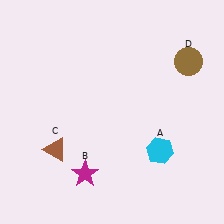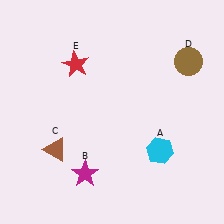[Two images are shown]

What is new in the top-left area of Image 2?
A red star (E) was added in the top-left area of Image 2.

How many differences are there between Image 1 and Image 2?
There is 1 difference between the two images.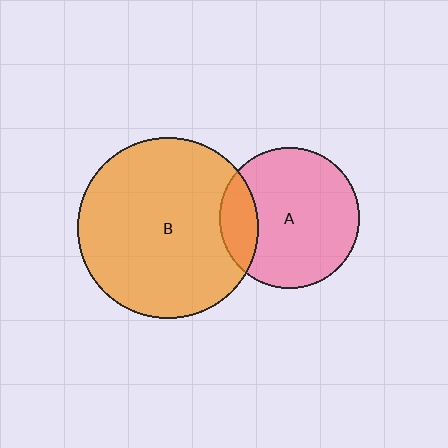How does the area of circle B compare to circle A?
Approximately 1.7 times.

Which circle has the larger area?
Circle B (orange).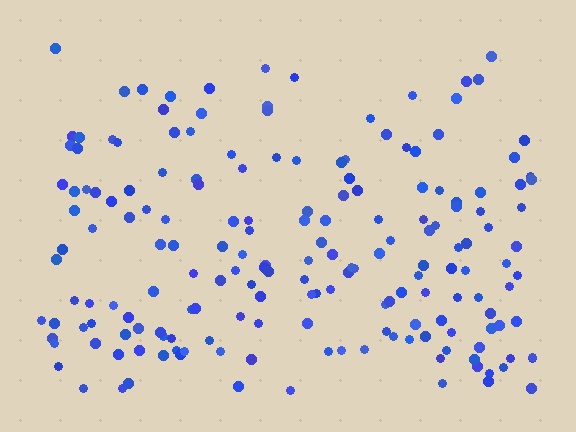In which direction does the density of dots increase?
From top to bottom, with the bottom side densest.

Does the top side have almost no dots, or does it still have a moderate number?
Still a moderate number, just noticeably fewer than the bottom.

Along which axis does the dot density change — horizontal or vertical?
Vertical.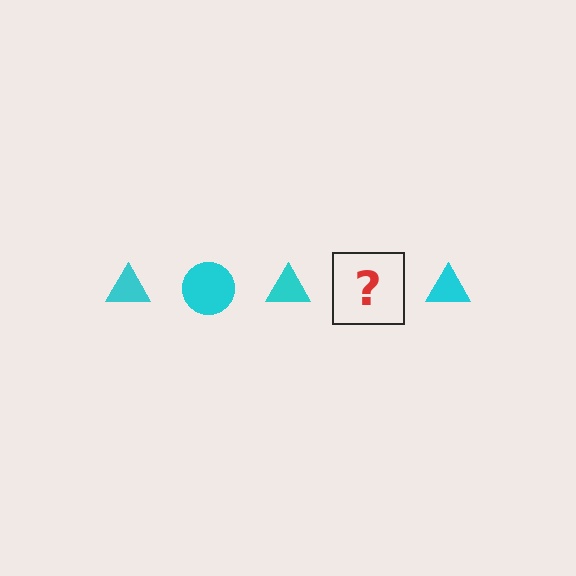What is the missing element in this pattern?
The missing element is a cyan circle.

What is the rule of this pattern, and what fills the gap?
The rule is that the pattern cycles through triangle, circle shapes in cyan. The gap should be filled with a cyan circle.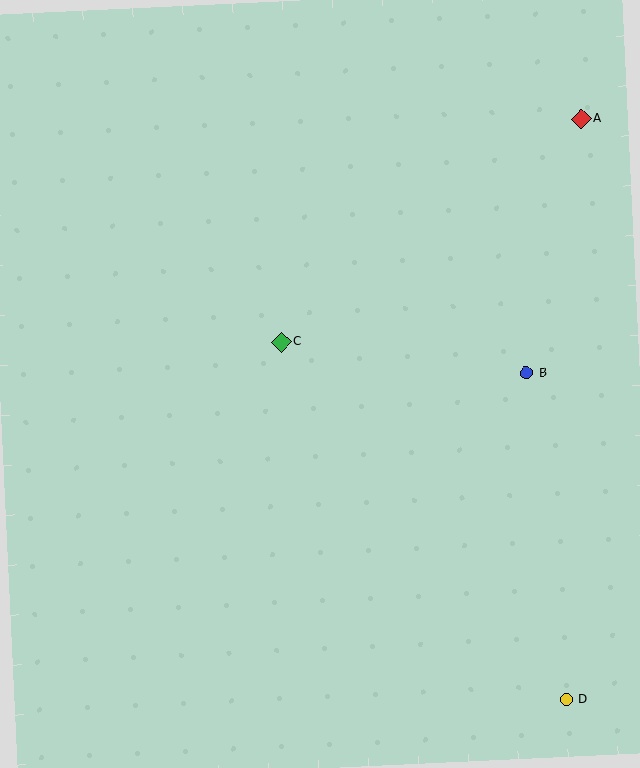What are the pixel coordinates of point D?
Point D is at (566, 699).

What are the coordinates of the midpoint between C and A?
The midpoint between C and A is at (431, 230).